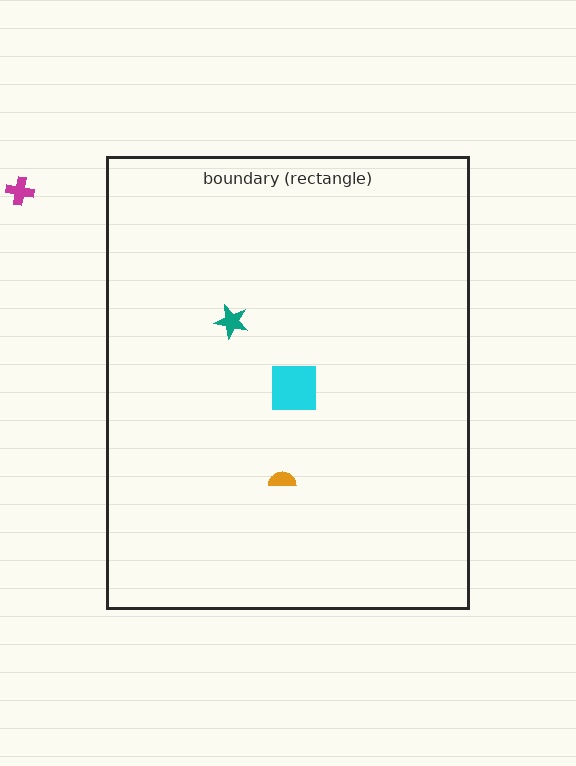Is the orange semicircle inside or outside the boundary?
Inside.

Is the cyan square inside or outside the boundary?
Inside.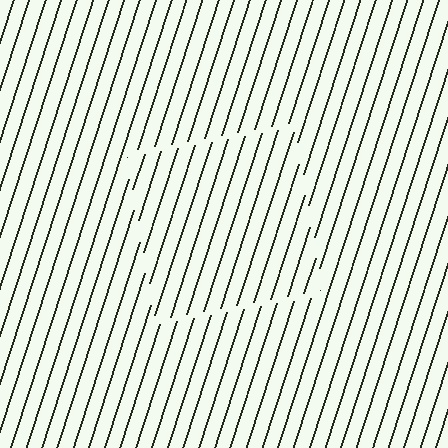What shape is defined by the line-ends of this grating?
An illusory square. The interior of the shape contains the same grating, shifted by half a period — the contour is defined by the phase discontinuity where line-ends from the inner and outer gratings abut.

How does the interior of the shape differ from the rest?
The interior of the shape contains the same grating, shifted by half a period — the contour is defined by the phase discontinuity where line-ends from the inner and outer gratings abut.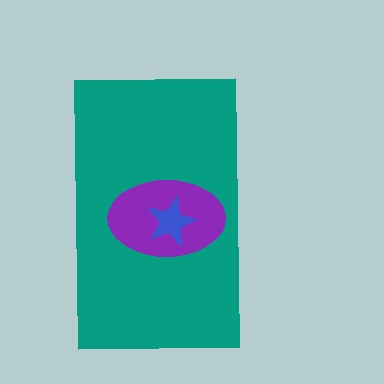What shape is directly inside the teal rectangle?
The purple ellipse.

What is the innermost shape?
The blue star.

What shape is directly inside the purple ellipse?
The blue star.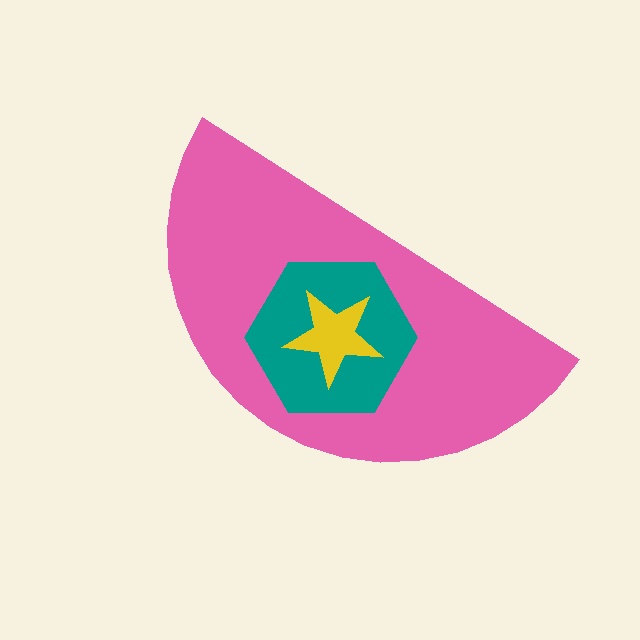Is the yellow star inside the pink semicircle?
Yes.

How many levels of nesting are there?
3.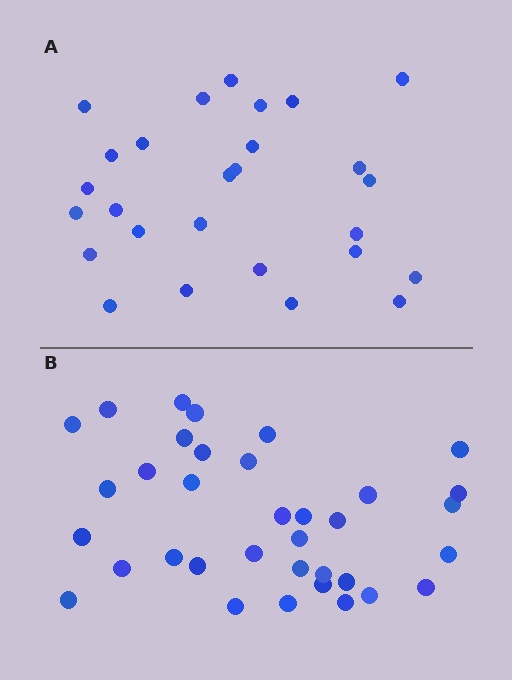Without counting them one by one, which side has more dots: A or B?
Region B (the bottom region) has more dots.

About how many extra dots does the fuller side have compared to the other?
Region B has roughly 8 or so more dots than region A.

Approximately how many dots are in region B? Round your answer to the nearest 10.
About 40 dots. (The exact count is 35, which rounds to 40.)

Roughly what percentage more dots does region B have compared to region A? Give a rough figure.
About 30% more.